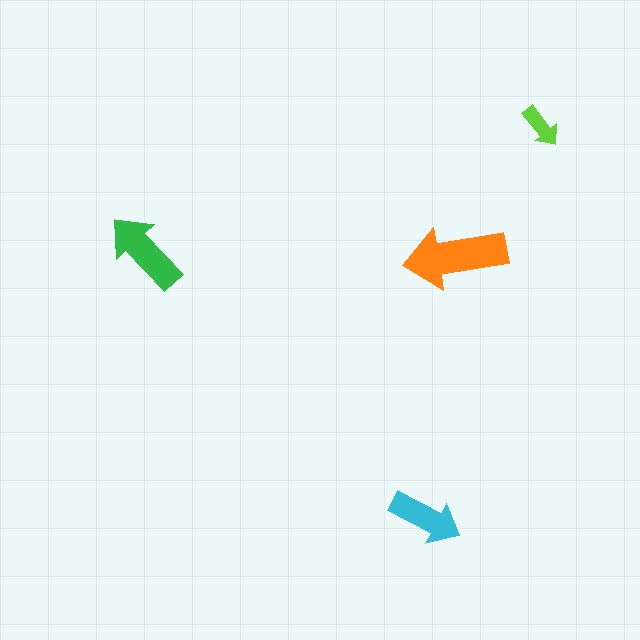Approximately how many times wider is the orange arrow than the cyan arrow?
About 1.5 times wider.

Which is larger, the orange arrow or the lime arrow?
The orange one.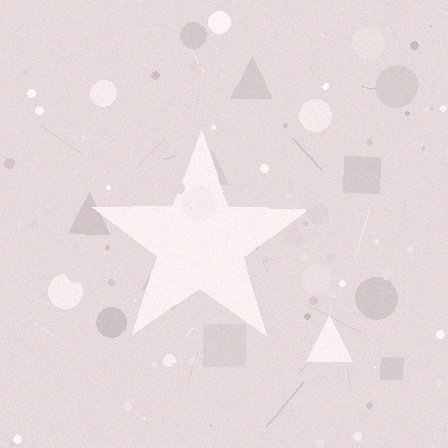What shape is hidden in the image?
A star is hidden in the image.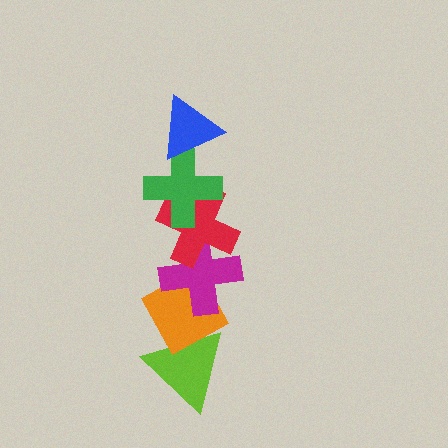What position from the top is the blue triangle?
The blue triangle is 1st from the top.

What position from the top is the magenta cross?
The magenta cross is 4th from the top.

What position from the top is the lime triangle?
The lime triangle is 6th from the top.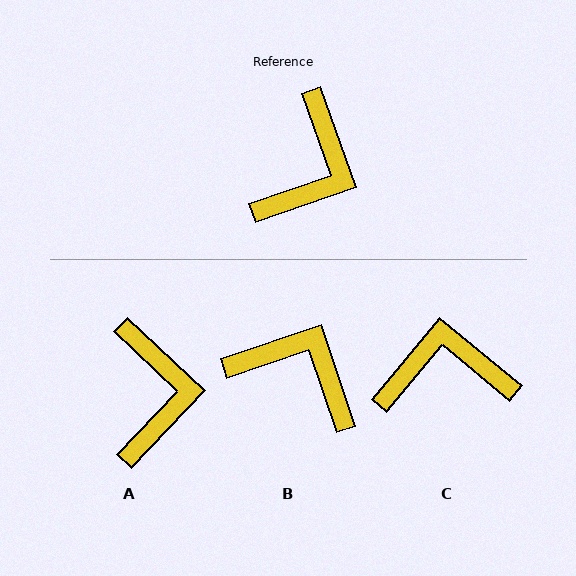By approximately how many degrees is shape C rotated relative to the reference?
Approximately 121 degrees counter-clockwise.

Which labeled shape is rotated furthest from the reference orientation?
C, about 121 degrees away.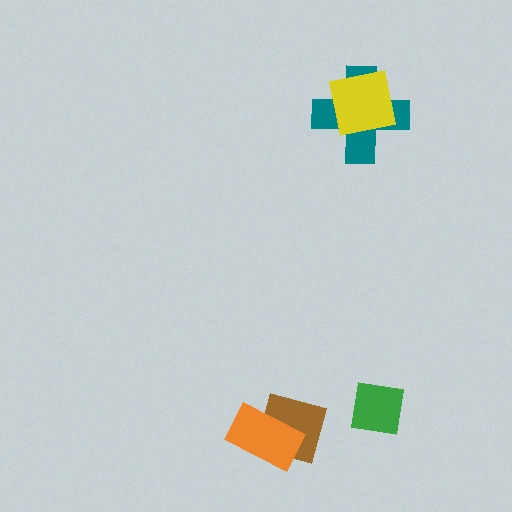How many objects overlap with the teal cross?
1 object overlaps with the teal cross.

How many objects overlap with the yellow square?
1 object overlaps with the yellow square.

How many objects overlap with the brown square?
1 object overlaps with the brown square.